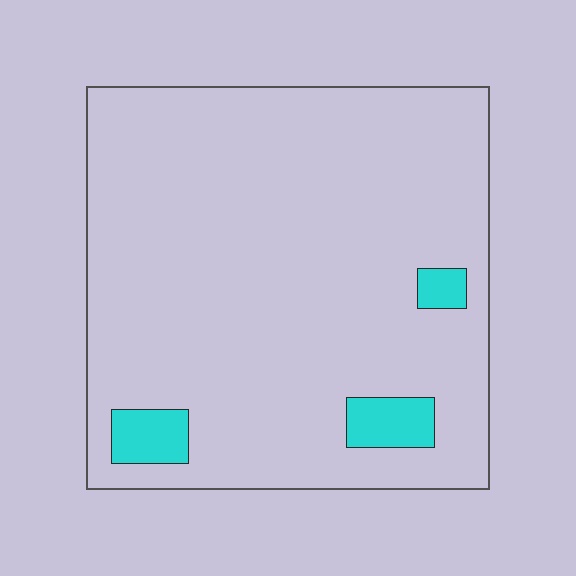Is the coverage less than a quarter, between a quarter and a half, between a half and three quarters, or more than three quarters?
Less than a quarter.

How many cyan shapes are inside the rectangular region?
3.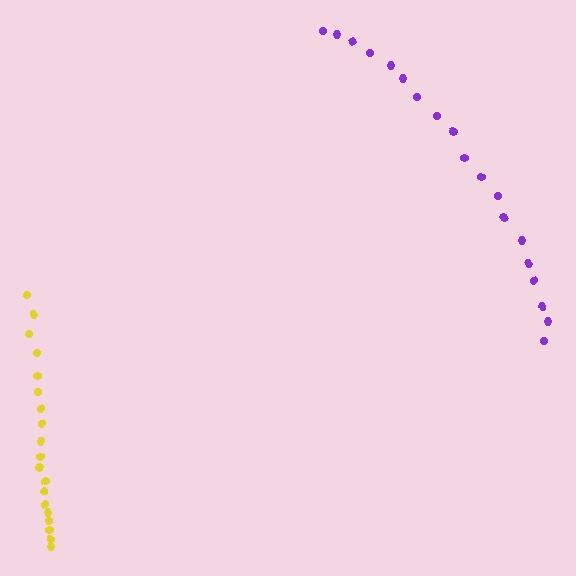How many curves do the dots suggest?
There are 2 distinct paths.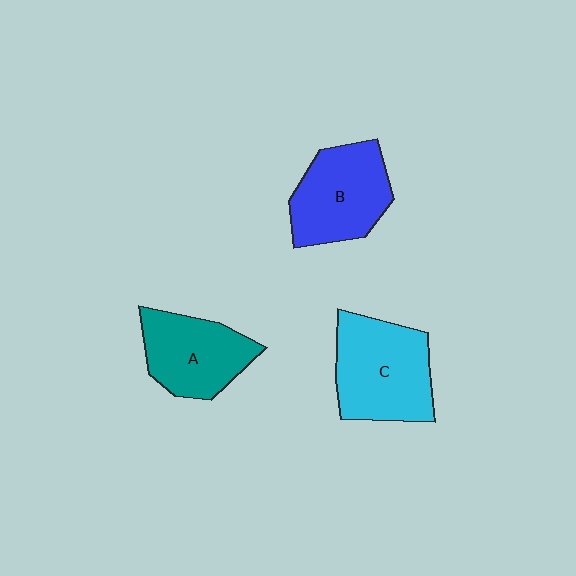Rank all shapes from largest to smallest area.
From largest to smallest: C (cyan), B (blue), A (teal).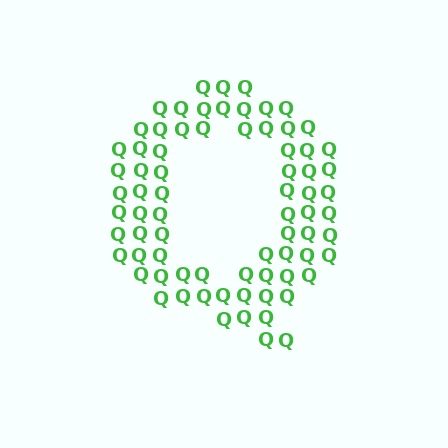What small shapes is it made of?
It is made of small letter Q's.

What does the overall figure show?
The overall figure shows the letter Q.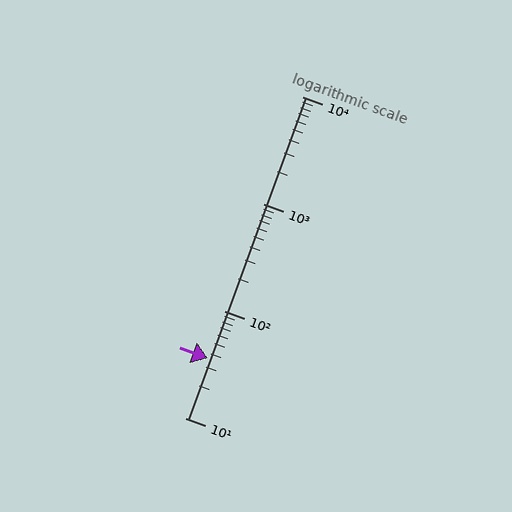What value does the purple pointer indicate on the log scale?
The pointer indicates approximately 36.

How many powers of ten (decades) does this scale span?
The scale spans 3 decades, from 10 to 10000.